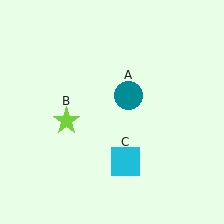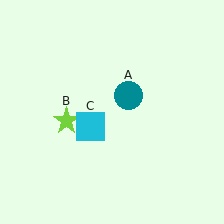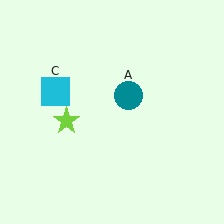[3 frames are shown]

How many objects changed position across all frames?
1 object changed position: cyan square (object C).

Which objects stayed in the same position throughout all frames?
Teal circle (object A) and lime star (object B) remained stationary.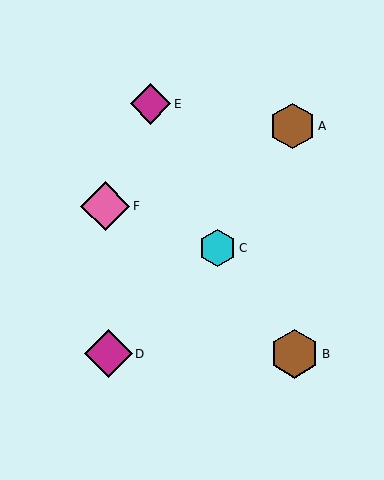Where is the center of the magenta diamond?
The center of the magenta diamond is at (151, 104).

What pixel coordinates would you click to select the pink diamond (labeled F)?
Click at (105, 206) to select the pink diamond F.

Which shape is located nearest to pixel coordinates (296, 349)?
The brown hexagon (labeled B) at (294, 354) is nearest to that location.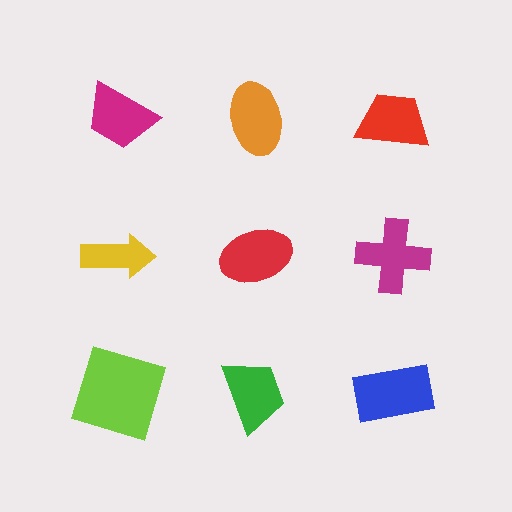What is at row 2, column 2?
A red ellipse.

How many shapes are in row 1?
3 shapes.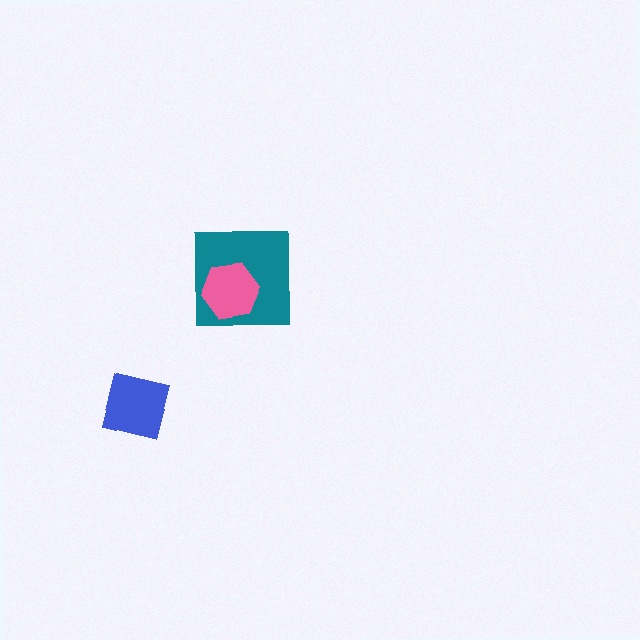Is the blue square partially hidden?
No, no other shape covers it.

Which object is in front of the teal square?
The pink hexagon is in front of the teal square.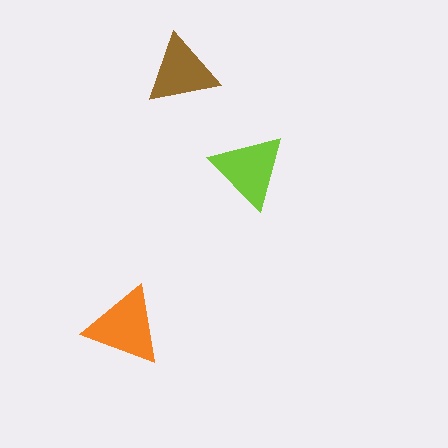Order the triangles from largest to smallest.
the orange one, the lime one, the brown one.